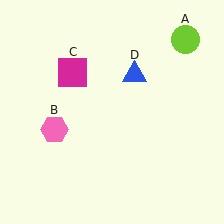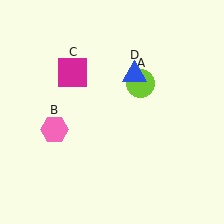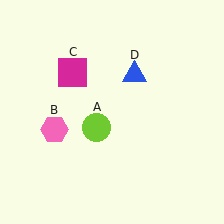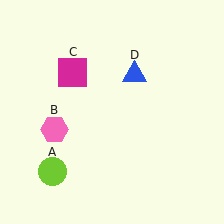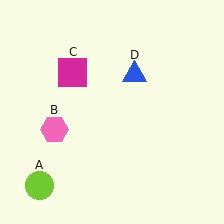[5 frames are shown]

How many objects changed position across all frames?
1 object changed position: lime circle (object A).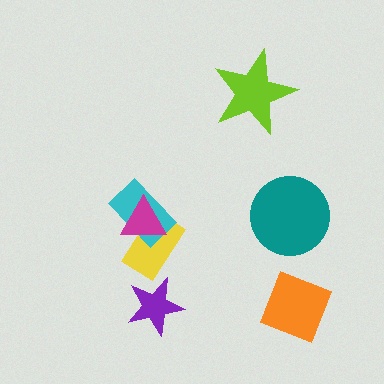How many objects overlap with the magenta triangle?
2 objects overlap with the magenta triangle.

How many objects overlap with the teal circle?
0 objects overlap with the teal circle.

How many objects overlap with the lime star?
0 objects overlap with the lime star.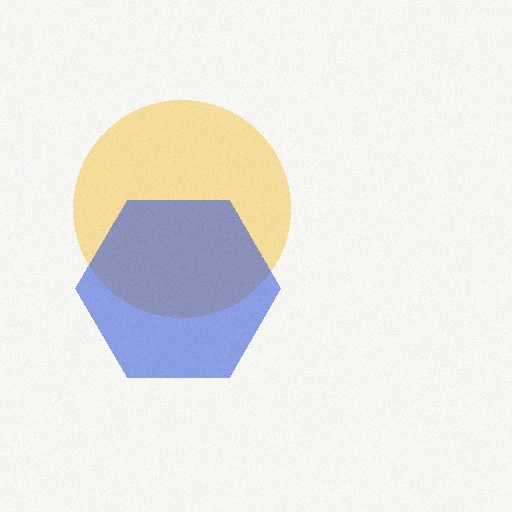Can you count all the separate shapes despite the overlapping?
Yes, there are 2 separate shapes.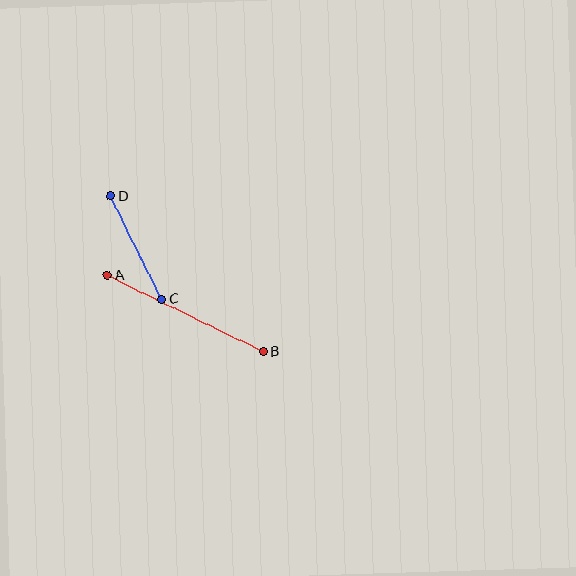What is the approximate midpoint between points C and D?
The midpoint is at approximately (136, 248) pixels.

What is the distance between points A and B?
The distance is approximately 173 pixels.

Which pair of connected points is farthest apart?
Points A and B are farthest apart.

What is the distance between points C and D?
The distance is approximately 115 pixels.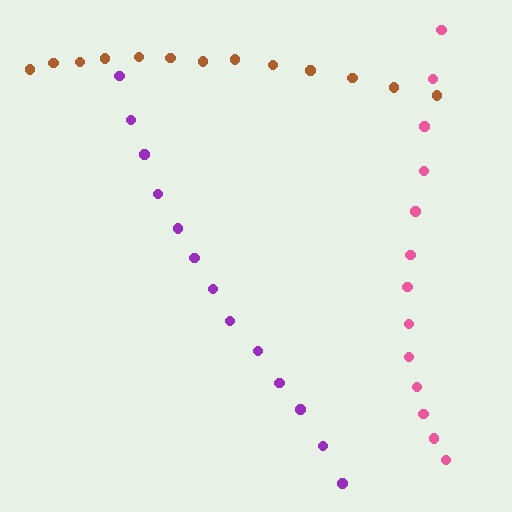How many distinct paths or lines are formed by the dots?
There are 3 distinct paths.